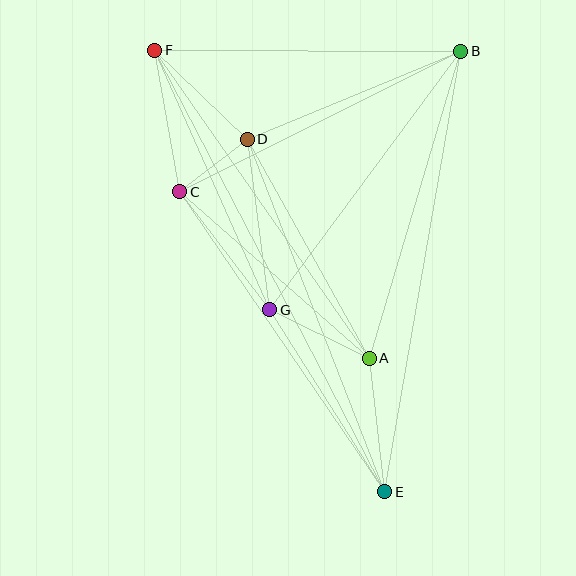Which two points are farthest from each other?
Points E and F are farthest from each other.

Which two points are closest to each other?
Points C and D are closest to each other.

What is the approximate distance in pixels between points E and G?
The distance between E and G is approximately 215 pixels.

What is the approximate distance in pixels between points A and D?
The distance between A and D is approximately 251 pixels.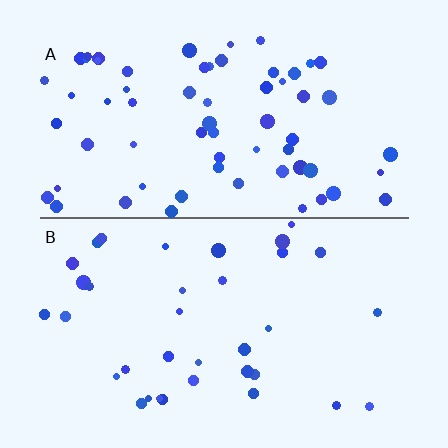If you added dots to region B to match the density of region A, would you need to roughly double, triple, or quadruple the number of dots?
Approximately double.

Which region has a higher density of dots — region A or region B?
A (the top).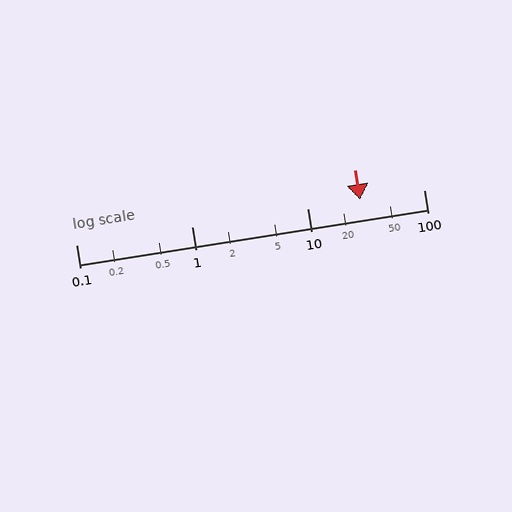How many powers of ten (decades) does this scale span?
The scale spans 3 decades, from 0.1 to 100.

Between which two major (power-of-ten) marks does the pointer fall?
The pointer is between 10 and 100.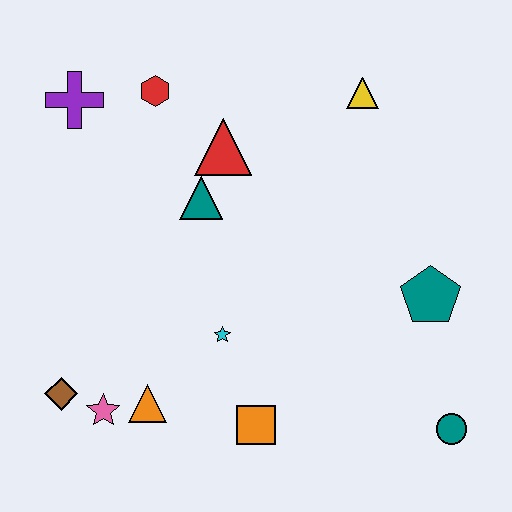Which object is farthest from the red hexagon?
The teal circle is farthest from the red hexagon.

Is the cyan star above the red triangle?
No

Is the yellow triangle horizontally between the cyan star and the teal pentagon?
Yes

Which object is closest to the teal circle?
The teal pentagon is closest to the teal circle.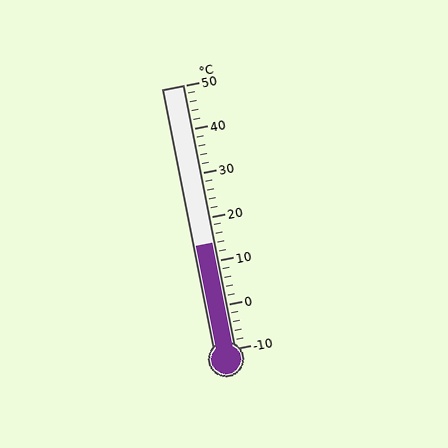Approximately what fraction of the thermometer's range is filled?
The thermometer is filled to approximately 40% of its range.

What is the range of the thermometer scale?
The thermometer scale ranges from -10°C to 50°C.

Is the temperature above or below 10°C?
The temperature is above 10°C.